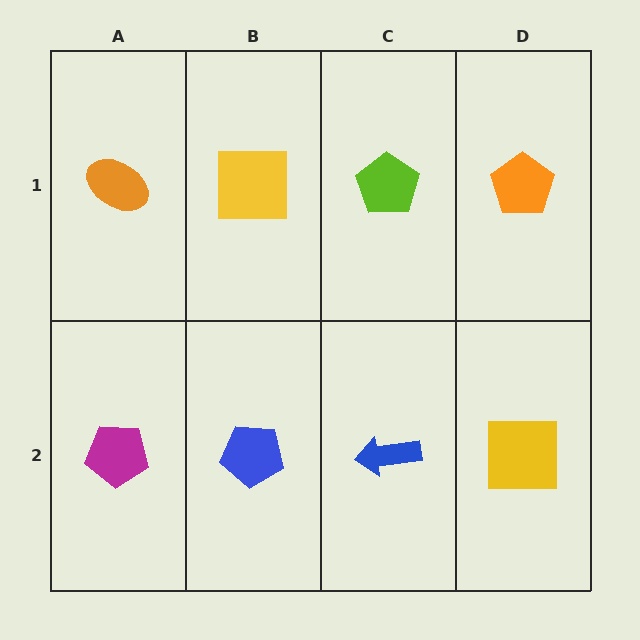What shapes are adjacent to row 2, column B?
A yellow square (row 1, column B), a magenta pentagon (row 2, column A), a blue arrow (row 2, column C).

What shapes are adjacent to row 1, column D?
A yellow square (row 2, column D), a lime pentagon (row 1, column C).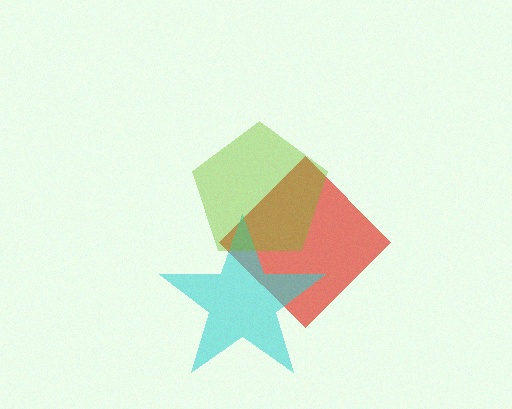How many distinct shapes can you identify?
There are 3 distinct shapes: a red diamond, a cyan star, a lime pentagon.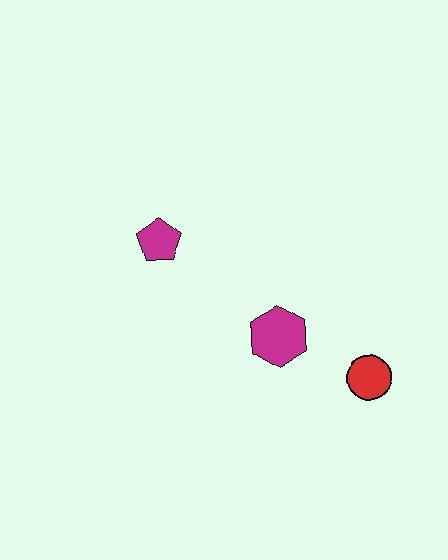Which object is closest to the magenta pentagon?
The magenta hexagon is closest to the magenta pentagon.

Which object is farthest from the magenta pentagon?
The red circle is farthest from the magenta pentagon.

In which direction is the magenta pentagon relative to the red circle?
The magenta pentagon is to the left of the red circle.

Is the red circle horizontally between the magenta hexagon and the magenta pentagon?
No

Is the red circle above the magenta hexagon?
No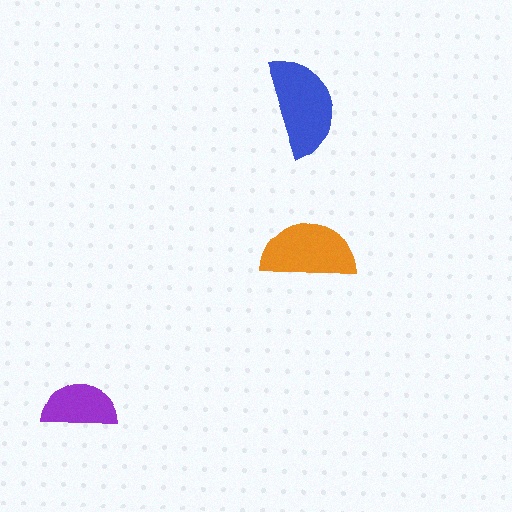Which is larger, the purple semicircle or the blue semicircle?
The blue one.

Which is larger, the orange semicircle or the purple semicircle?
The orange one.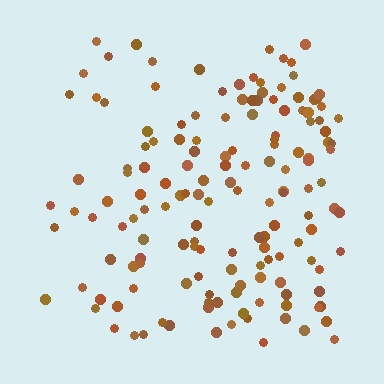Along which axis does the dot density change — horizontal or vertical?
Horizontal.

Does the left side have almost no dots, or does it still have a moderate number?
Still a moderate number, just noticeably fewer than the right.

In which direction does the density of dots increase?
From left to right, with the right side densest.